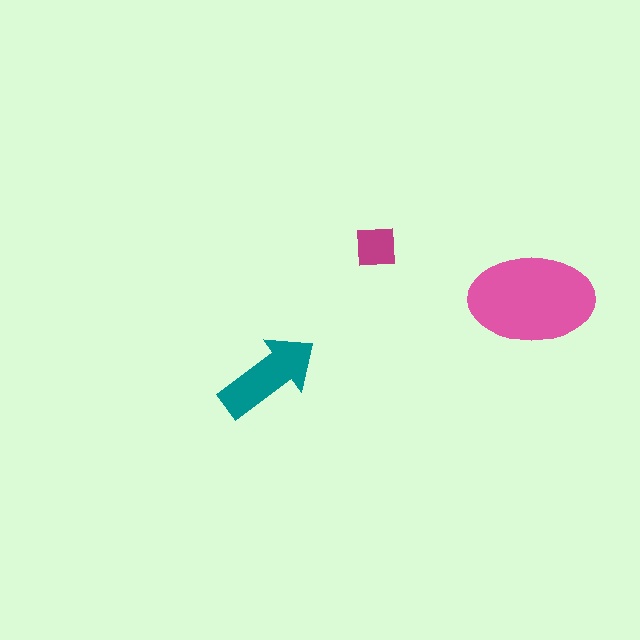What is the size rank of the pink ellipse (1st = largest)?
1st.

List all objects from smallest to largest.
The magenta square, the teal arrow, the pink ellipse.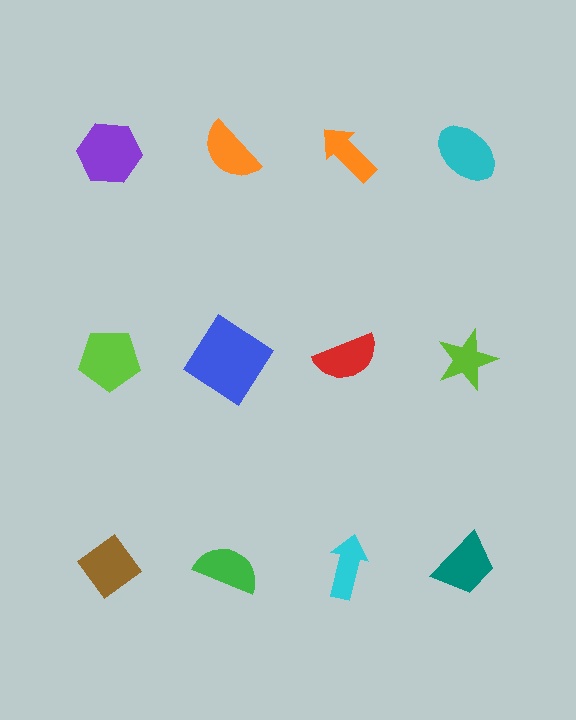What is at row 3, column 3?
A cyan arrow.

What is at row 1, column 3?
An orange arrow.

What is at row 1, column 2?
An orange semicircle.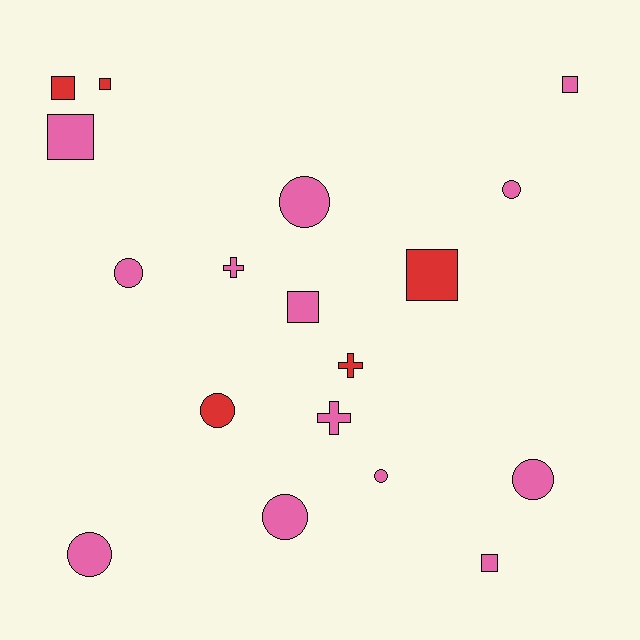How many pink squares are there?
There are 4 pink squares.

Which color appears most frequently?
Pink, with 13 objects.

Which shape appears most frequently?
Circle, with 8 objects.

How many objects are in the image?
There are 18 objects.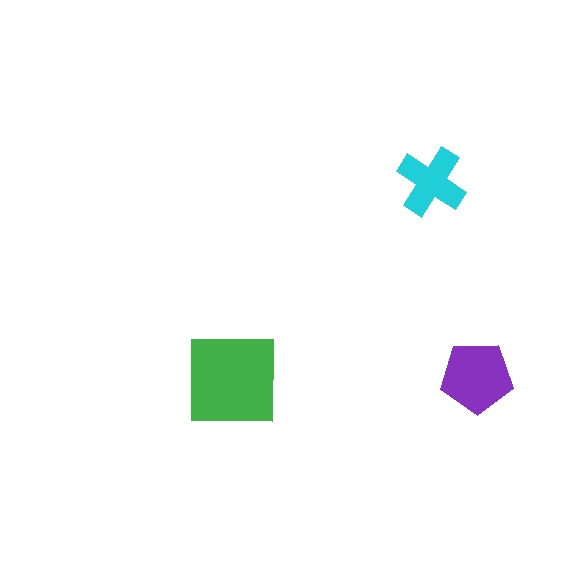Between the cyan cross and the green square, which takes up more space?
The green square.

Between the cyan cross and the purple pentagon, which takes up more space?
The purple pentagon.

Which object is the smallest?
The cyan cross.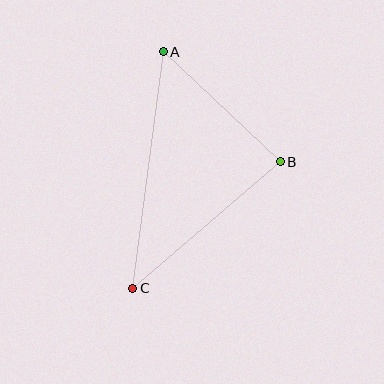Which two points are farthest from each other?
Points A and C are farthest from each other.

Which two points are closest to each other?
Points A and B are closest to each other.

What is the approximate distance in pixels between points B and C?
The distance between B and C is approximately 194 pixels.